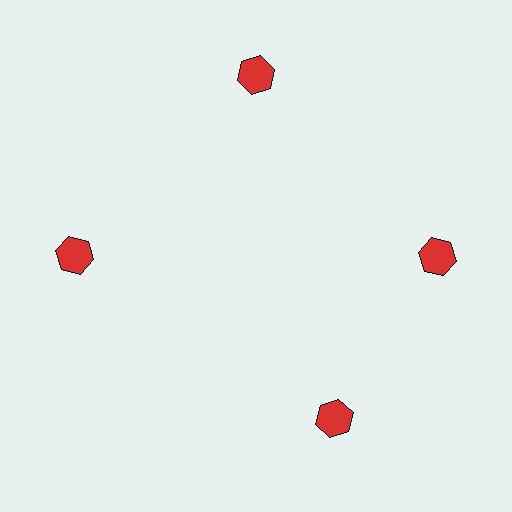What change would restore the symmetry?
The symmetry would be restored by rotating it back into even spacing with its neighbors so that all 4 hexagons sit at equal angles and equal distance from the center.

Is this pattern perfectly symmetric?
No. The 4 red hexagons are arranged in a ring, but one element near the 6 o'clock position is rotated out of alignment along the ring, breaking the 4-fold rotational symmetry.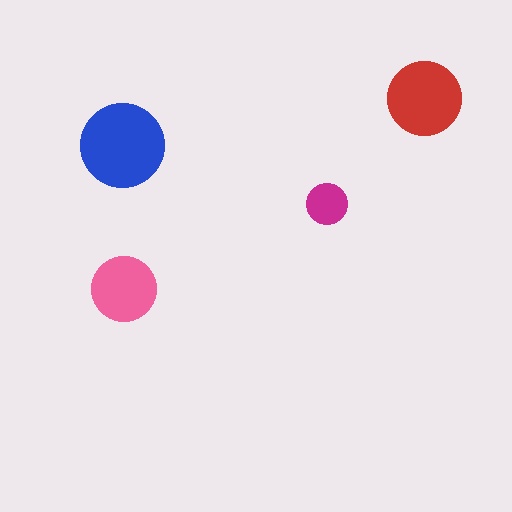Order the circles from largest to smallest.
the blue one, the red one, the pink one, the magenta one.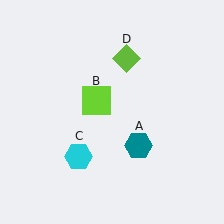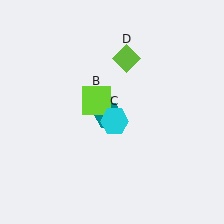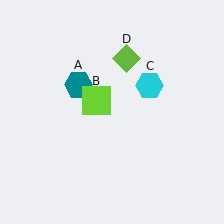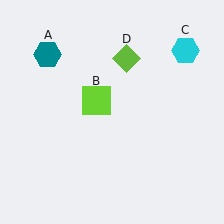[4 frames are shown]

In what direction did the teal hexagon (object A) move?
The teal hexagon (object A) moved up and to the left.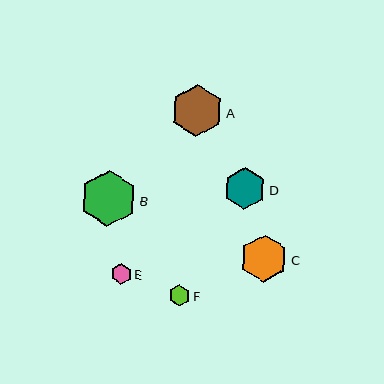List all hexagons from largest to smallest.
From largest to smallest: B, A, C, D, F, E.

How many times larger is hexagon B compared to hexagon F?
Hexagon B is approximately 2.6 times the size of hexagon F.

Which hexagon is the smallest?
Hexagon E is the smallest with a size of approximately 20 pixels.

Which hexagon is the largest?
Hexagon B is the largest with a size of approximately 56 pixels.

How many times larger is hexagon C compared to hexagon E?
Hexagon C is approximately 2.4 times the size of hexagon E.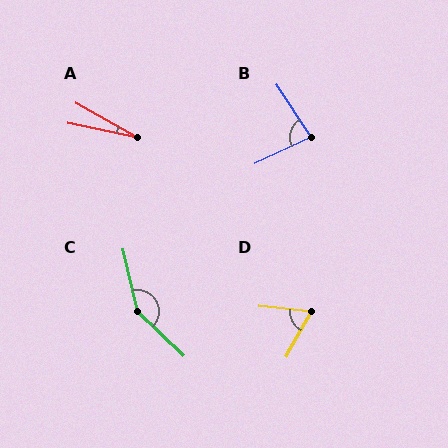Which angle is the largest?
C, at approximately 147 degrees.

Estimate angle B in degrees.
Approximately 82 degrees.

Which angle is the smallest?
A, at approximately 18 degrees.